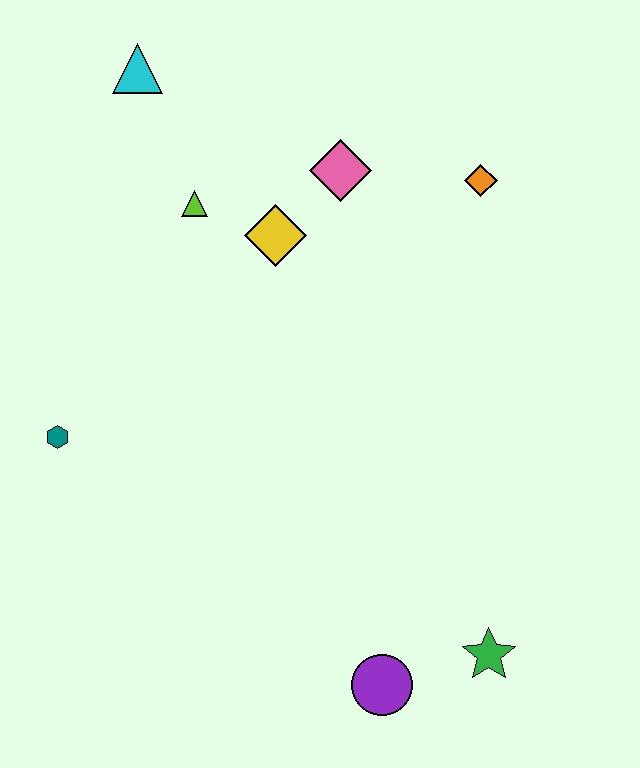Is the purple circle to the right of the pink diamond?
Yes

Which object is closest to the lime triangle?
The yellow diamond is closest to the lime triangle.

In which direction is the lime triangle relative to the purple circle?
The lime triangle is above the purple circle.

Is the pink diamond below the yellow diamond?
No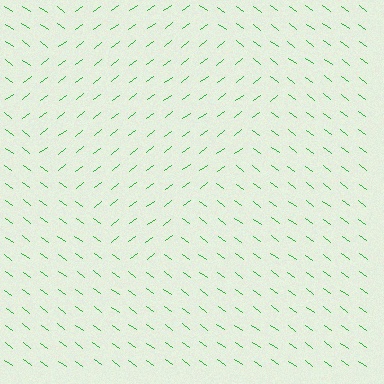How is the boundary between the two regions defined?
The boundary is defined purely by a change in line orientation (approximately 73 degrees difference). All lines are the same color and thickness.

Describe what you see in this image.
The image is filled with small green line segments. A diamond region in the image has lines oriented differently from the surrounding lines, creating a visible texture boundary.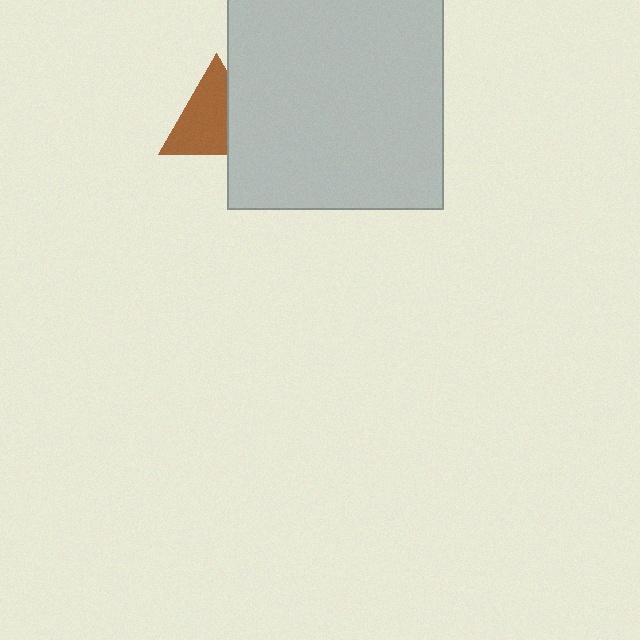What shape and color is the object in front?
The object in front is a light gray square.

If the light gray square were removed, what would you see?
You would see the complete brown triangle.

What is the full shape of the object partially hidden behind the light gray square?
The partially hidden object is a brown triangle.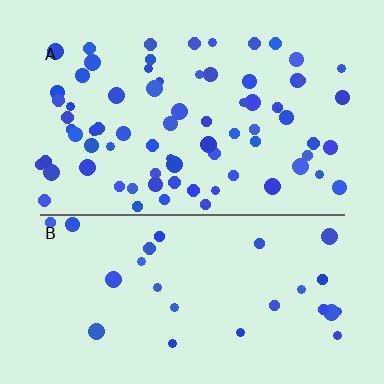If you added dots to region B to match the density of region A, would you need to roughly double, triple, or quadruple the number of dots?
Approximately triple.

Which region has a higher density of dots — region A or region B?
A (the top).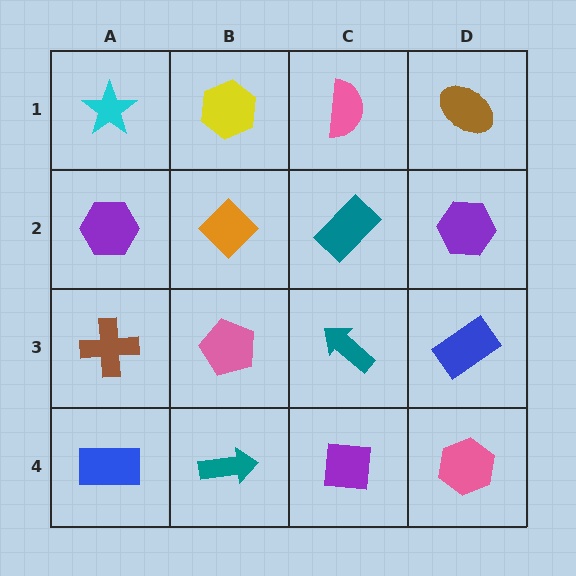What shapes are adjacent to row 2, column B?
A yellow hexagon (row 1, column B), a pink pentagon (row 3, column B), a purple hexagon (row 2, column A), a teal rectangle (row 2, column C).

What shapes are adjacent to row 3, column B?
An orange diamond (row 2, column B), a teal arrow (row 4, column B), a brown cross (row 3, column A), a teal arrow (row 3, column C).